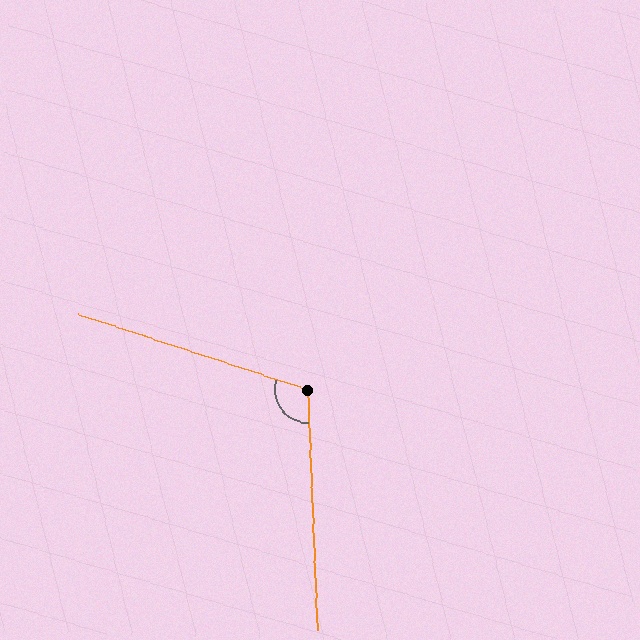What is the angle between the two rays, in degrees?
Approximately 110 degrees.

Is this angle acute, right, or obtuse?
It is obtuse.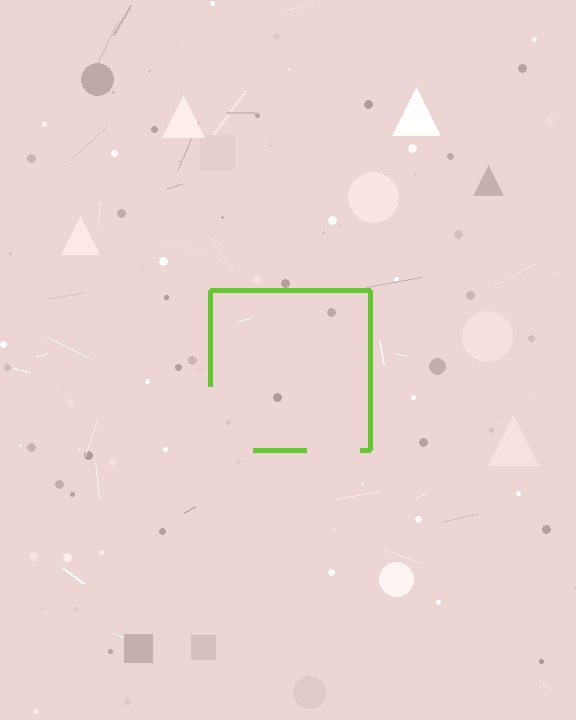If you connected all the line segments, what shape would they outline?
They would outline a square.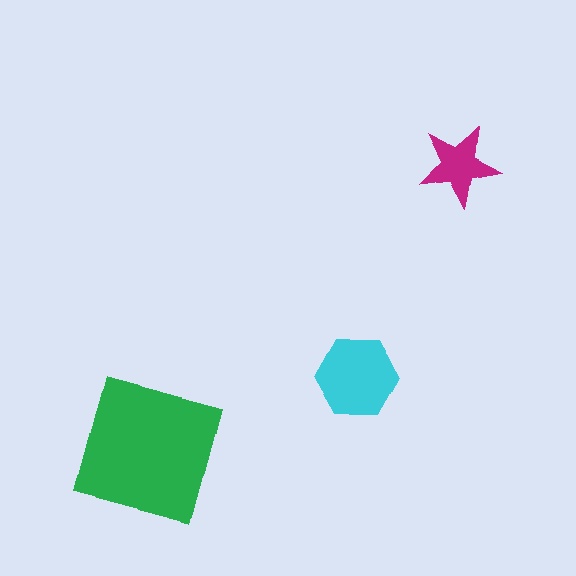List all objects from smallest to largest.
The magenta star, the cyan hexagon, the green square.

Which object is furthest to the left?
The green square is leftmost.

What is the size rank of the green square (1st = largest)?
1st.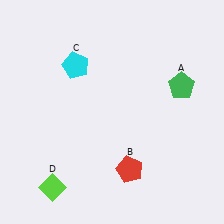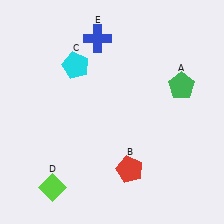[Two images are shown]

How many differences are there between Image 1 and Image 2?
There is 1 difference between the two images.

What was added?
A blue cross (E) was added in Image 2.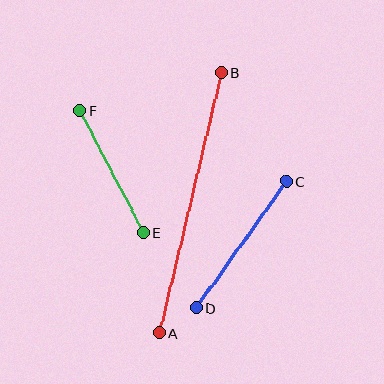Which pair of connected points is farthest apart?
Points A and B are farthest apart.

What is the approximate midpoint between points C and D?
The midpoint is at approximately (241, 245) pixels.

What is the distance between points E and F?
The distance is approximately 137 pixels.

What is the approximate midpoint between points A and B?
The midpoint is at approximately (190, 203) pixels.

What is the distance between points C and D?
The distance is approximately 156 pixels.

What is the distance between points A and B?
The distance is approximately 268 pixels.